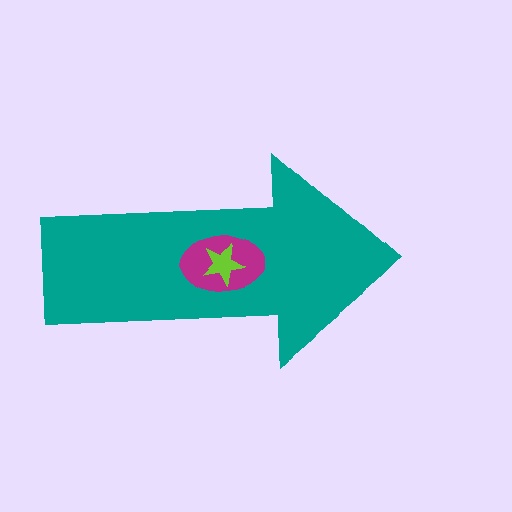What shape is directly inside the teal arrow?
The magenta ellipse.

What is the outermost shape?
The teal arrow.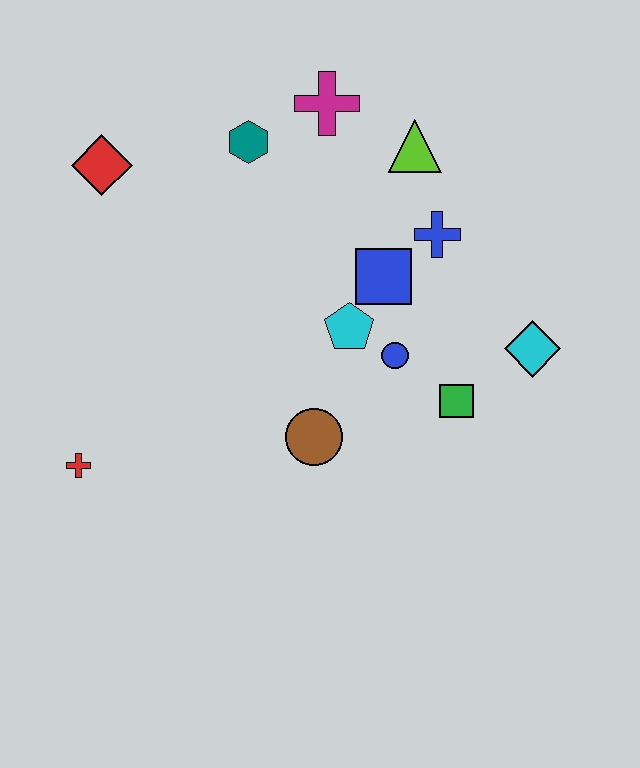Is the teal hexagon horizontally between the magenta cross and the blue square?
No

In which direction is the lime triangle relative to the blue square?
The lime triangle is above the blue square.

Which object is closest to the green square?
The blue circle is closest to the green square.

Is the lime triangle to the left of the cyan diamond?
Yes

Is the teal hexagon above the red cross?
Yes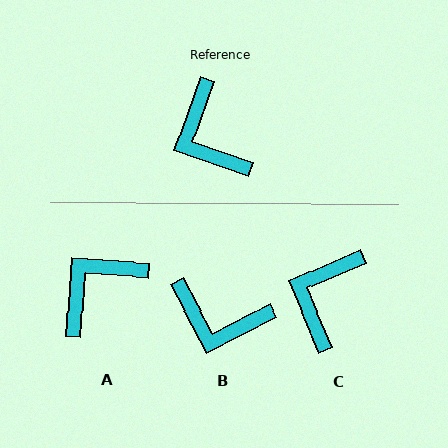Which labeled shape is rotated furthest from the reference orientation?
A, about 75 degrees away.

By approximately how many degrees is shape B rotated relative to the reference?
Approximately 47 degrees counter-clockwise.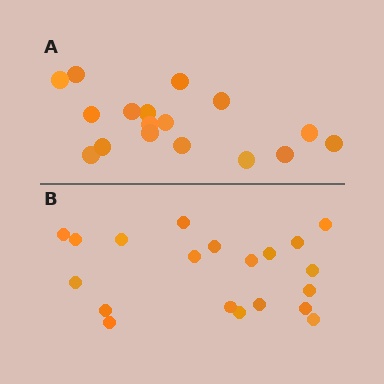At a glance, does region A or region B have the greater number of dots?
Region B (the bottom region) has more dots.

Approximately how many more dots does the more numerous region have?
Region B has just a few more — roughly 2 or 3 more dots than region A.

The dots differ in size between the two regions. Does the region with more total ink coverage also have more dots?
No. Region A has more total ink coverage because its dots are larger, but region B actually contains more individual dots. Total area can be misleading — the number of items is what matters here.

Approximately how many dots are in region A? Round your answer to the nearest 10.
About 20 dots. (The exact count is 17, which rounds to 20.)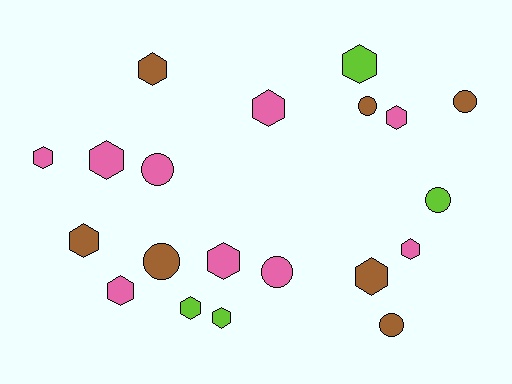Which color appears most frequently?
Pink, with 9 objects.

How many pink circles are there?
There are 2 pink circles.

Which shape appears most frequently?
Hexagon, with 13 objects.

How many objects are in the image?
There are 20 objects.